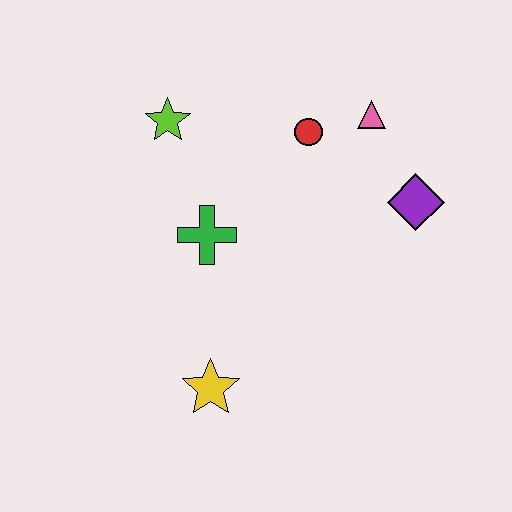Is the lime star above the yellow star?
Yes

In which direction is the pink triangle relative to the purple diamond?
The pink triangle is above the purple diamond.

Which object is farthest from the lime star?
The yellow star is farthest from the lime star.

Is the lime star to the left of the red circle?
Yes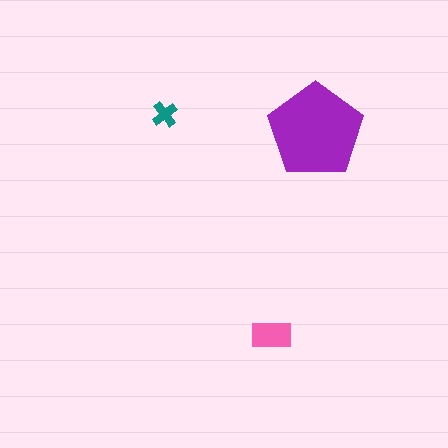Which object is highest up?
The teal cross is topmost.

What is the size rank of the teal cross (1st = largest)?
3rd.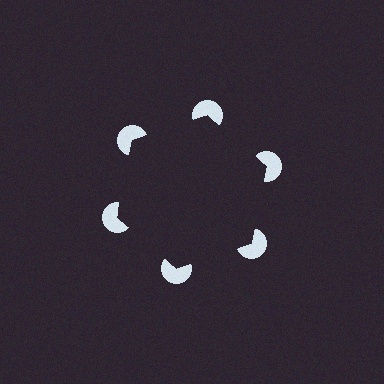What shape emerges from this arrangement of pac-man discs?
An illusory hexagon — its edges are inferred from the aligned wedge cuts in the pac-man discs, not physically drawn.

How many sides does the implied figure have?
6 sides.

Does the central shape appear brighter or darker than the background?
It typically appears slightly darker than the background, even though no actual brightness change is drawn.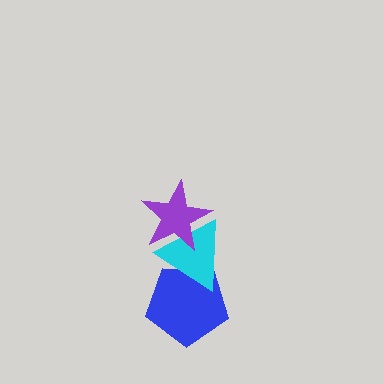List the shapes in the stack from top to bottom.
From top to bottom: the purple star, the cyan triangle, the blue pentagon.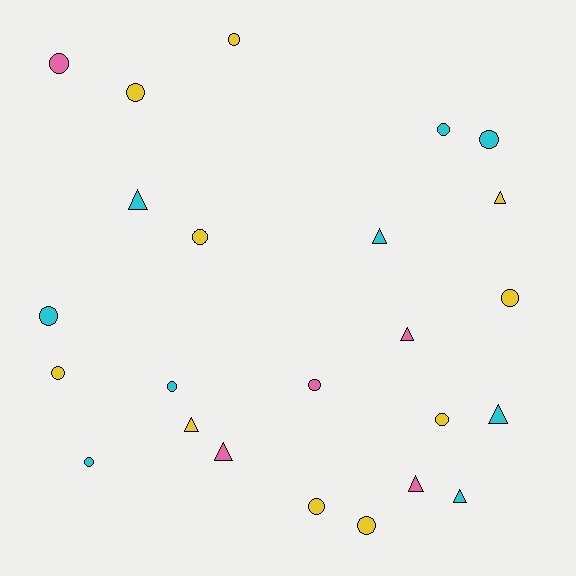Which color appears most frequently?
Yellow, with 10 objects.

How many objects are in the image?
There are 24 objects.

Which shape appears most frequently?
Circle, with 15 objects.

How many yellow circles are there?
There are 8 yellow circles.